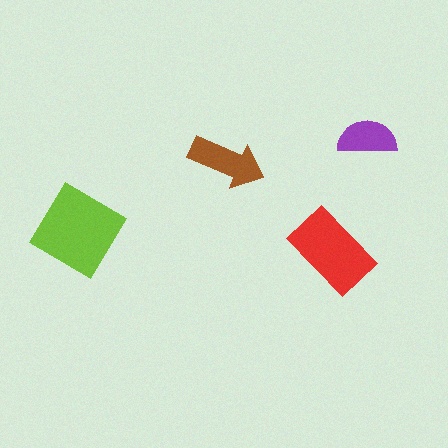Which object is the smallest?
The purple semicircle.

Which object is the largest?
The lime diamond.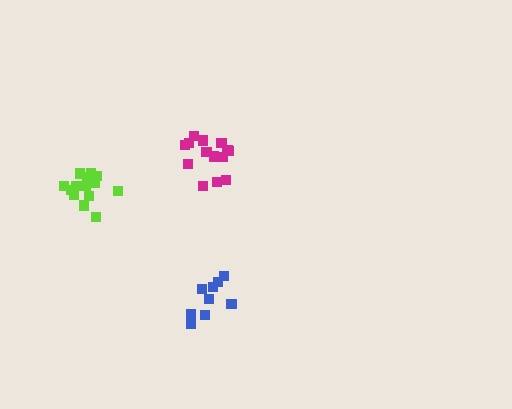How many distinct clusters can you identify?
There are 3 distinct clusters.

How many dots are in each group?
Group 1: 14 dots, Group 2: 15 dots, Group 3: 9 dots (38 total).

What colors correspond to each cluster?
The clusters are colored: magenta, lime, blue.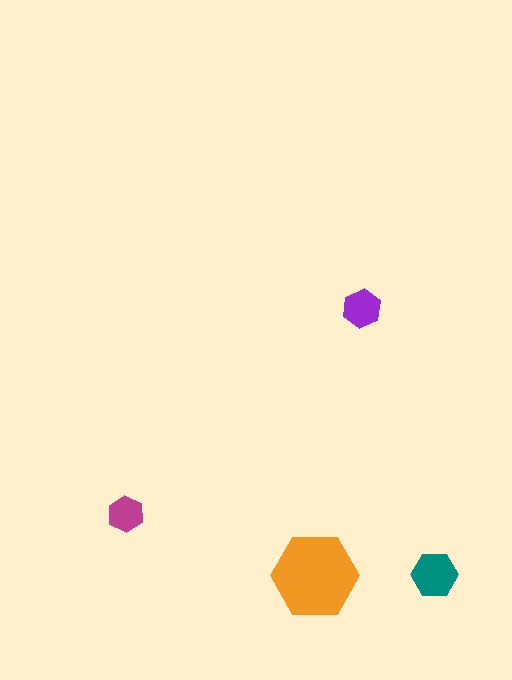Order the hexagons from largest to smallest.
the orange one, the teal one, the purple one, the magenta one.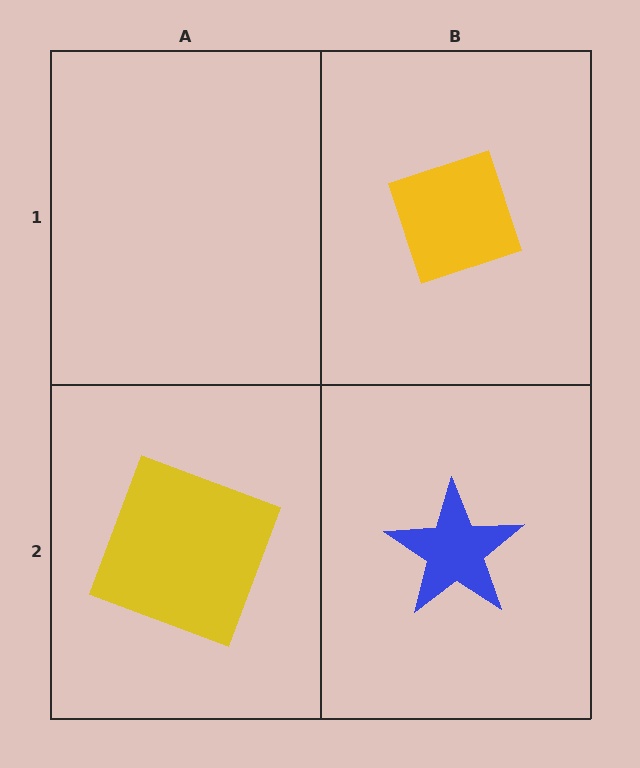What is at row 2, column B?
A blue star.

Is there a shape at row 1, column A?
No, that cell is empty.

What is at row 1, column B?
A yellow diamond.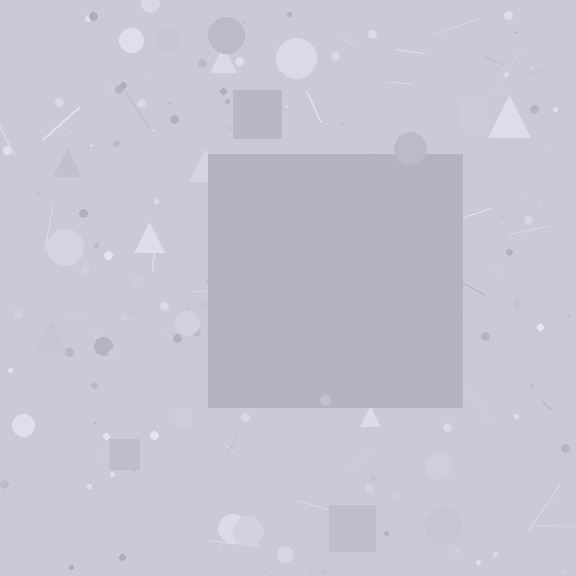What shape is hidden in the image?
A square is hidden in the image.